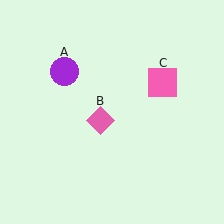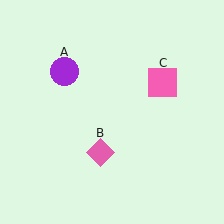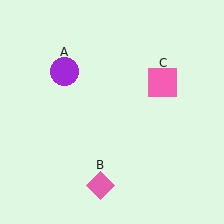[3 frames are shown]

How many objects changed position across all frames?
1 object changed position: pink diamond (object B).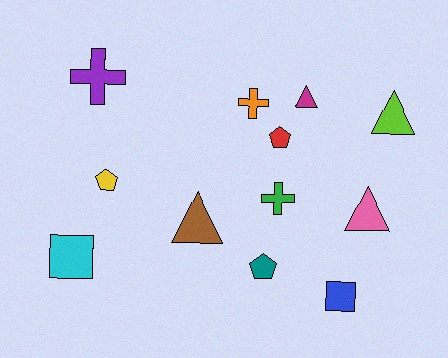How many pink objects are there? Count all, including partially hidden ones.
There is 1 pink object.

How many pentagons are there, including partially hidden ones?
There are 3 pentagons.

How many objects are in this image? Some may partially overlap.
There are 12 objects.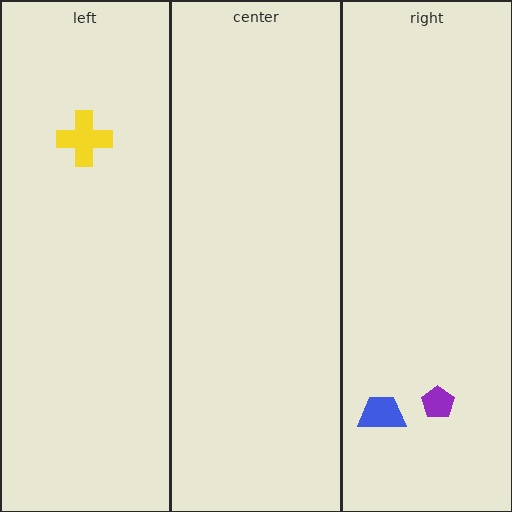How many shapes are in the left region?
1.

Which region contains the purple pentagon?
The right region.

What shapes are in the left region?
The yellow cross.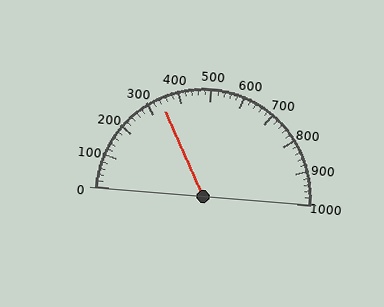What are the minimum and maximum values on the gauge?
The gauge ranges from 0 to 1000.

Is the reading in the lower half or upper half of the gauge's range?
The reading is in the lower half of the range (0 to 1000).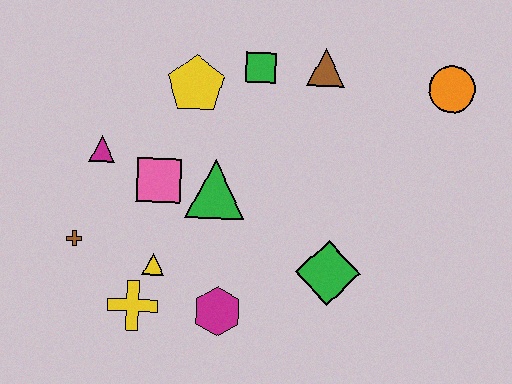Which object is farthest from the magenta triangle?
The orange circle is farthest from the magenta triangle.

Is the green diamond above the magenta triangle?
No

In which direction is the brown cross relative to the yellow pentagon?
The brown cross is below the yellow pentagon.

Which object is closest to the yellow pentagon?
The green square is closest to the yellow pentagon.